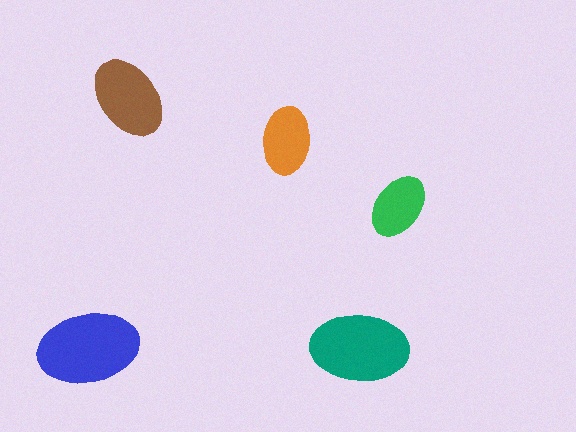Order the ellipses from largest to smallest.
the blue one, the teal one, the brown one, the orange one, the green one.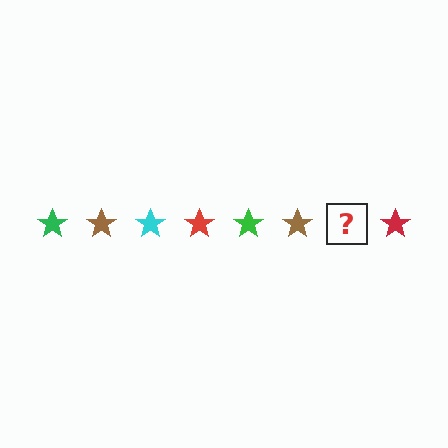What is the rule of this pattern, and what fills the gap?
The rule is that the pattern cycles through green, brown, cyan, red stars. The gap should be filled with a cyan star.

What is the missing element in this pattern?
The missing element is a cyan star.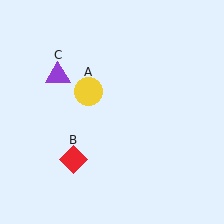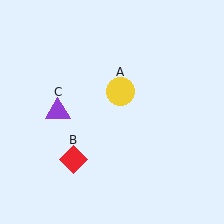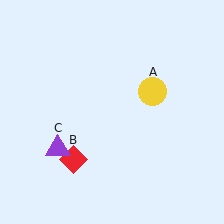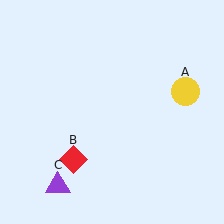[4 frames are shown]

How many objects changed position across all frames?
2 objects changed position: yellow circle (object A), purple triangle (object C).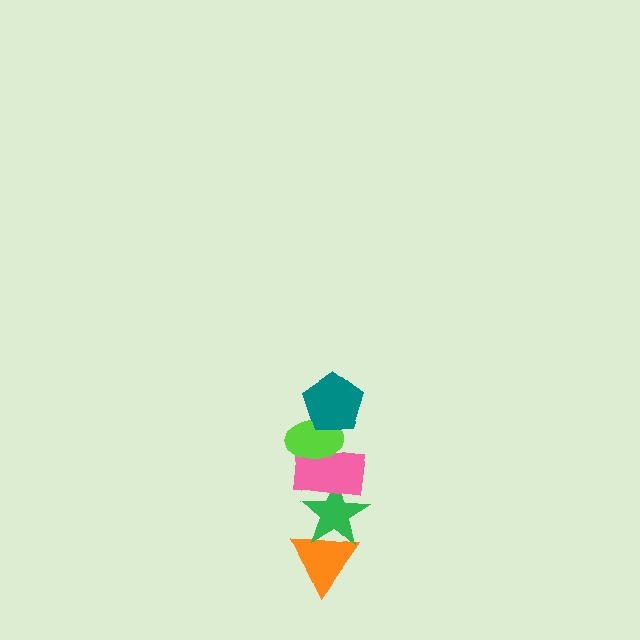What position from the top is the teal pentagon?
The teal pentagon is 1st from the top.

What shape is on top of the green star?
The pink rectangle is on top of the green star.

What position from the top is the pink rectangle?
The pink rectangle is 3rd from the top.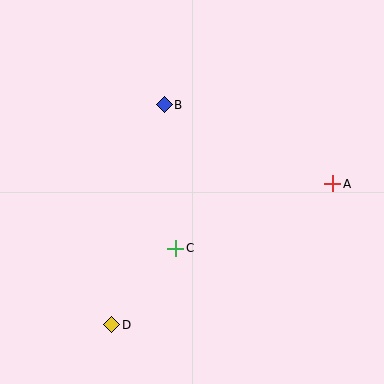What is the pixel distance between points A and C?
The distance between A and C is 170 pixels.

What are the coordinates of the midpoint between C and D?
The midpoint between C and D is at (144, 286).